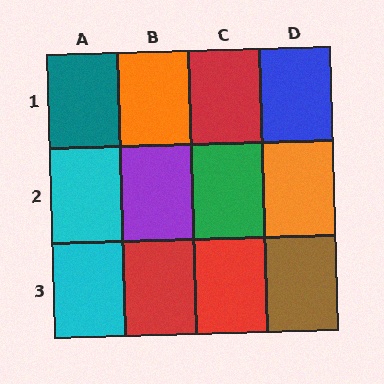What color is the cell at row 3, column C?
Red.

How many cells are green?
1 cell is green.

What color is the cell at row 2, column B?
Purple.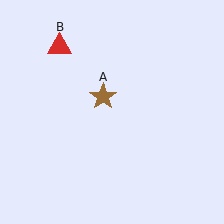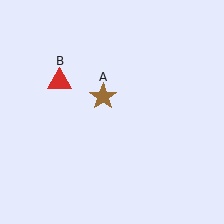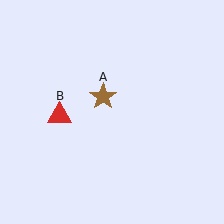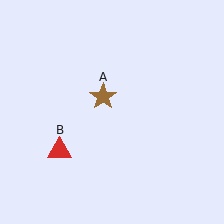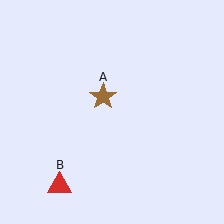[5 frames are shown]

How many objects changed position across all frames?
1 object changed position: red triangle (object B).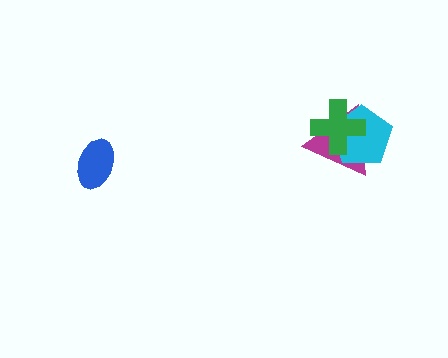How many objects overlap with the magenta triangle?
2 objects overlap with the magenta triangle.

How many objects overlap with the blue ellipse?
0 objects overlap with the blue ellipse.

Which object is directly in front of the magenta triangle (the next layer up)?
The cyan pentagon is directly in front of the magenta triangle.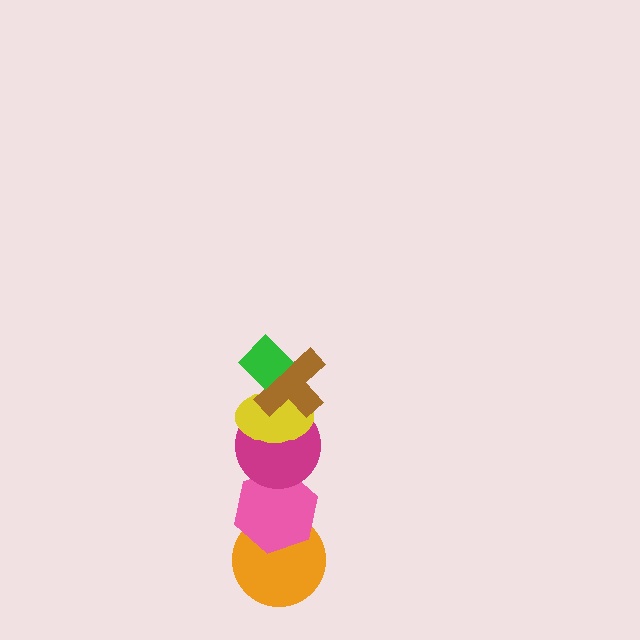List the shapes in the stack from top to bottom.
From top to bottom: the green diamond, the brown cross, the yellow ellipse, the magenta circle, the pink hexagon, the orange circle.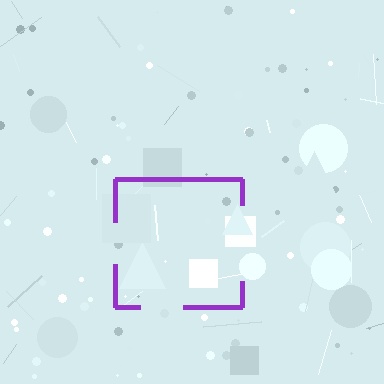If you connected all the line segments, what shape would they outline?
They would outline a square.